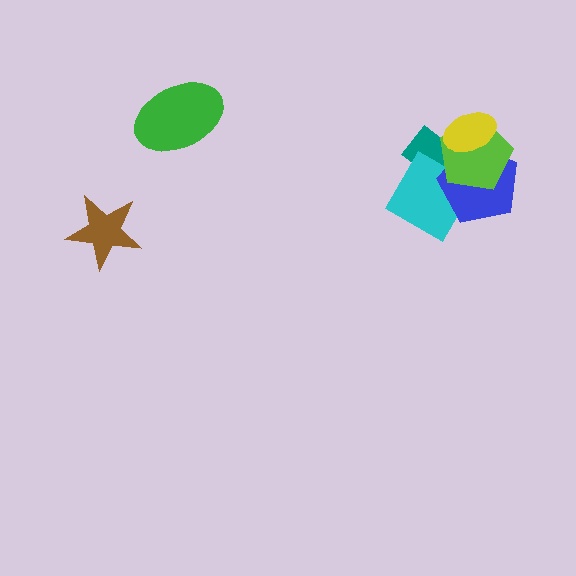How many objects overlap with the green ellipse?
0 objects overlap with the green ellipse.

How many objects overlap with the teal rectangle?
4 objects overlap with the teal rectangle.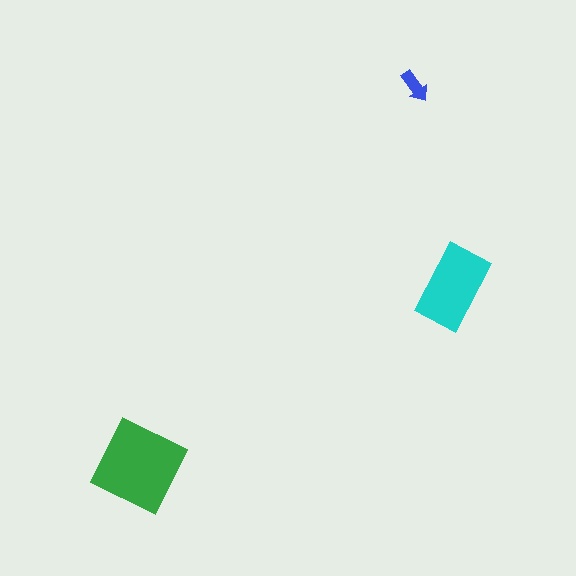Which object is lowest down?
The green square is bottommost.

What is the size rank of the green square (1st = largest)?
1st.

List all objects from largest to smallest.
The green square, the cyan rectangle, the blue arrow.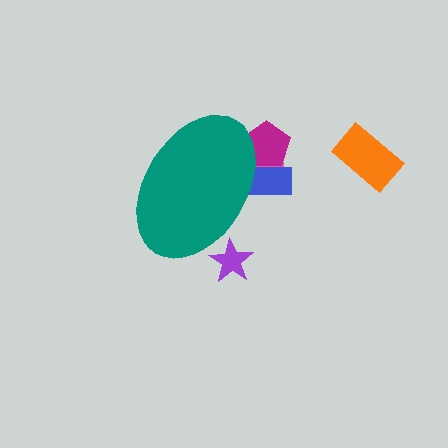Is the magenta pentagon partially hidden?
Yes, the magenta pentagon is partially hidden behind the teal ellipse.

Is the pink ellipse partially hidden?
Yes, the pink ellipse is partially hidden behind the teal ellipse.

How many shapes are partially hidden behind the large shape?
4 shapes are partially hidden.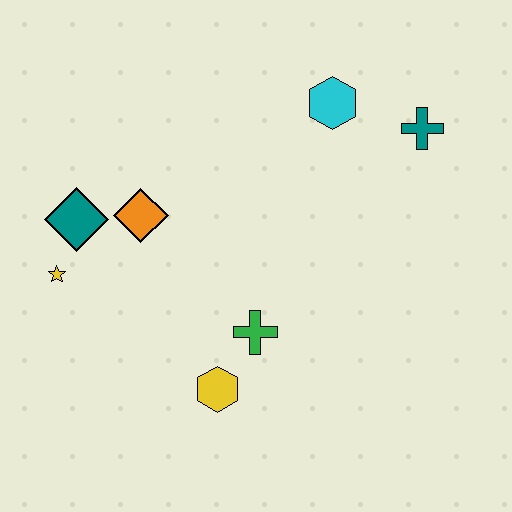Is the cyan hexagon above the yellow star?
Yes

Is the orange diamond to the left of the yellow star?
No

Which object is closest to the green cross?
The yellow hexagon is closest to the green cross.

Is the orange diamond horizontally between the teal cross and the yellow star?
Yes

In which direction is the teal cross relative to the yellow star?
The teal cross is to the right of the yellow star.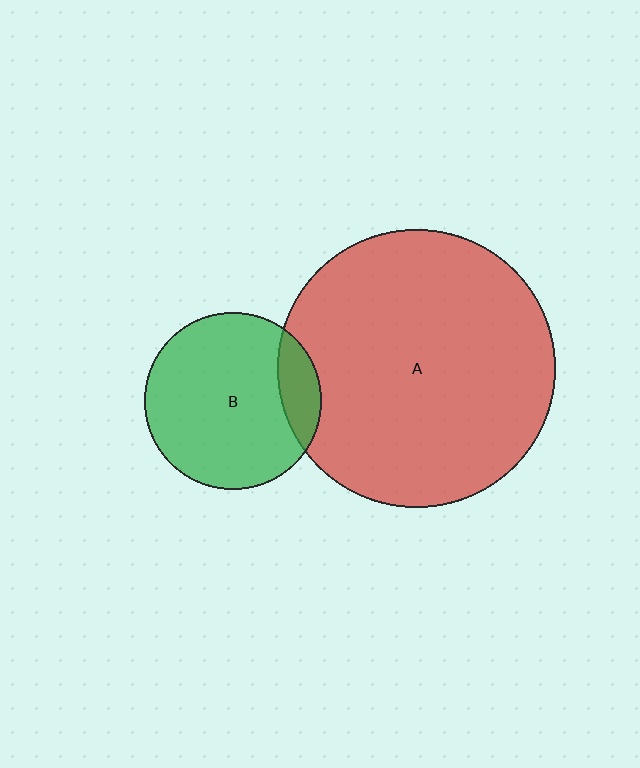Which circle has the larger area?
Circle A (red).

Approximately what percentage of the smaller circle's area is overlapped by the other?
Approximately 15%.